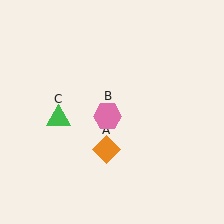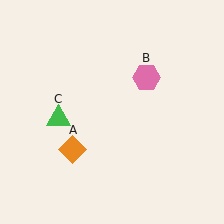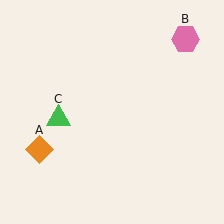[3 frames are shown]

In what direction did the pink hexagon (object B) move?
The pink hexagon (object B) moved up and to the right.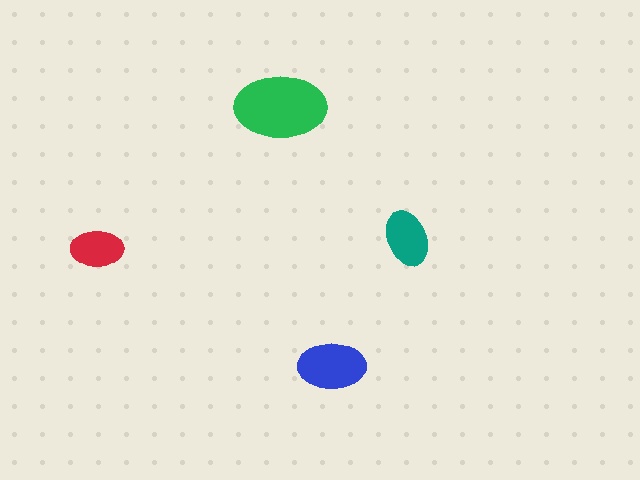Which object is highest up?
The green ellipse is topmost.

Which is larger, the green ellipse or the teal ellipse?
The green one.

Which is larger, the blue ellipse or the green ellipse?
The green one.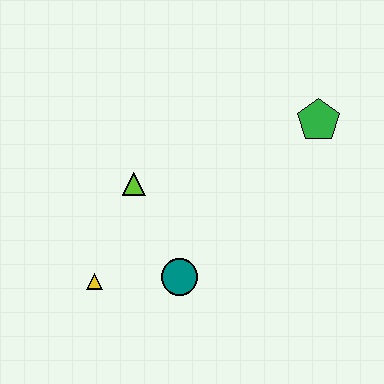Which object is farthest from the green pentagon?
The yellow triangle is farthest from the green pentagon.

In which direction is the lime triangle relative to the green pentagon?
The lime triangle is to the left of the green pentagon.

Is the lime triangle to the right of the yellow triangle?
Yes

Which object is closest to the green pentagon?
The lime triangle is closest to the green pentagon.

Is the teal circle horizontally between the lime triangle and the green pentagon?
Yes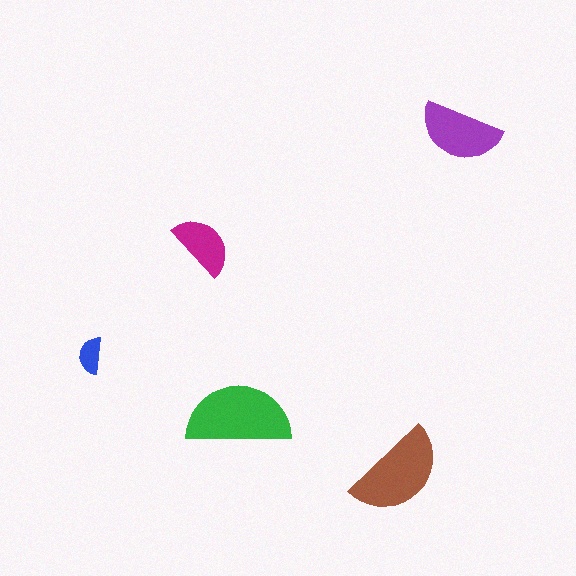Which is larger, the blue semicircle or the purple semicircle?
The purple one.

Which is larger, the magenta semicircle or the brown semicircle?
The brown one.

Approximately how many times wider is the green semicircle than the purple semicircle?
About 1.5 times wider.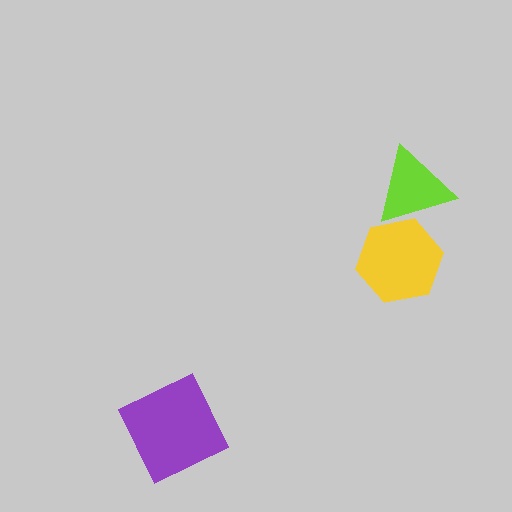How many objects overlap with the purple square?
0 objects overlap with the purple square.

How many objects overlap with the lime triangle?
1 object overlaps with the lime triangle.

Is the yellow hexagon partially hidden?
Yes, it is partially covered by another shape.